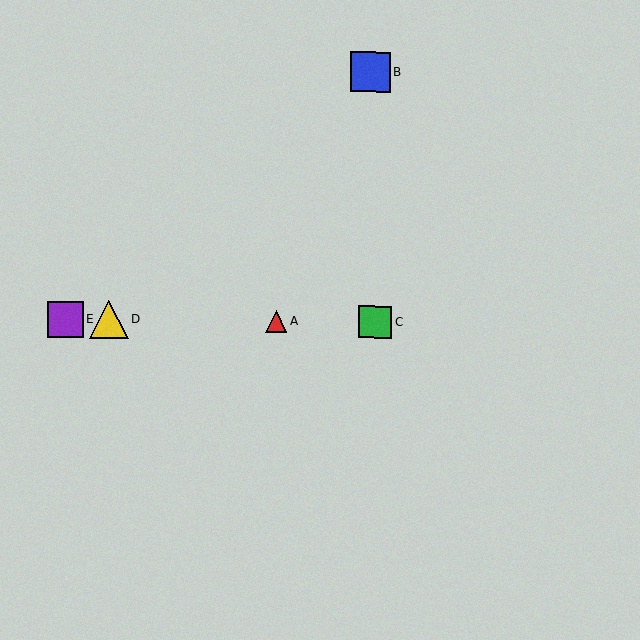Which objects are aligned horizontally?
Objects A, C, D, E are aligned horizontally.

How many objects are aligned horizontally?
4 objects (A, C, D, E) are aligned horizontally.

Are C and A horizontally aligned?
Yes, both are at y≈322.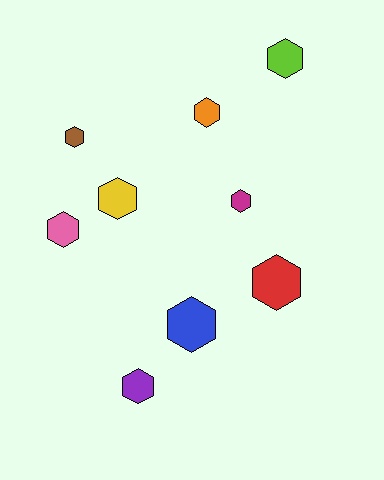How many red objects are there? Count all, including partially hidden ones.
There is 1 red object.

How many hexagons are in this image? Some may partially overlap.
There are 9 hexagons.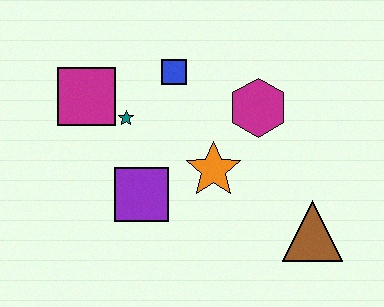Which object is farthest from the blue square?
The brown triangle is farthest from the blue square.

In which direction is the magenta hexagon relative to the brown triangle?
The magenta hexagon is above the brown triangle.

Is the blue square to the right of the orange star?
No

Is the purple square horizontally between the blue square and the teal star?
Yes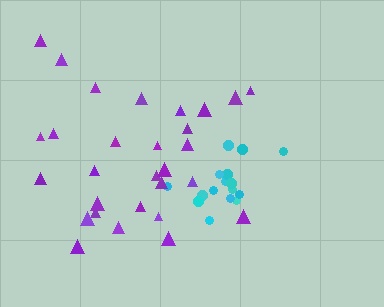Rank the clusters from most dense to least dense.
cyan, purple.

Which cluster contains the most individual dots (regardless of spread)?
Purple (29).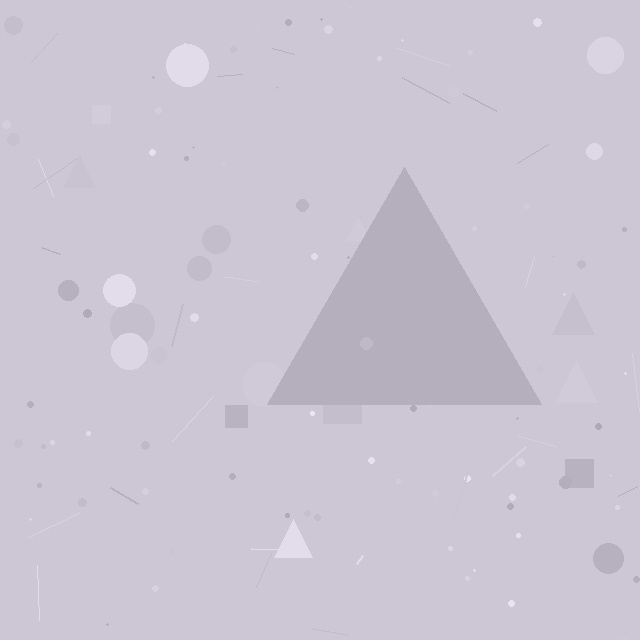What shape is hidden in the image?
A triangle is hidden in the image.